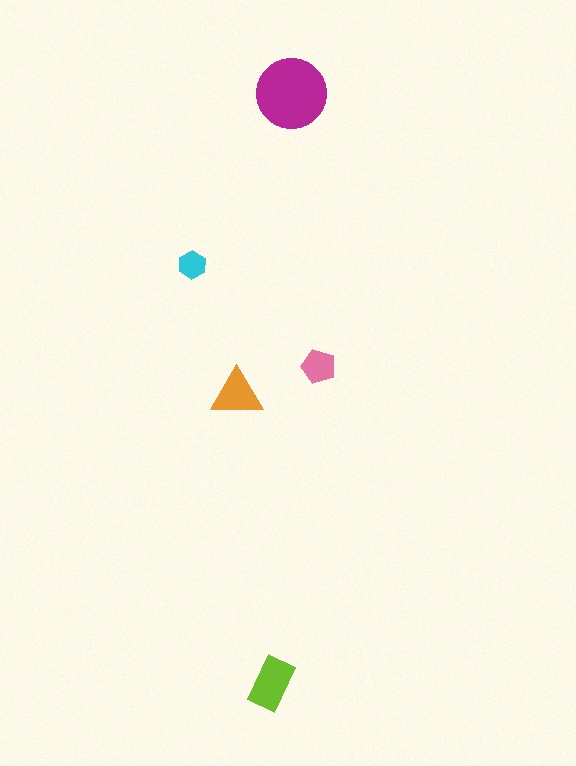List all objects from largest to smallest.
The magenta circle, the lime rectangle, the orange triangle, the pink pentagon, the cyan hexagon.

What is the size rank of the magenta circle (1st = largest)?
1st.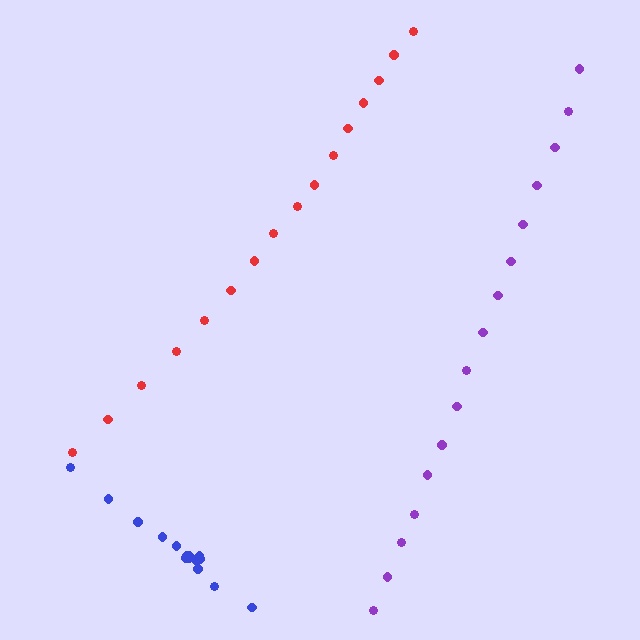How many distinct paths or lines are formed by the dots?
There are 3 distinct paths.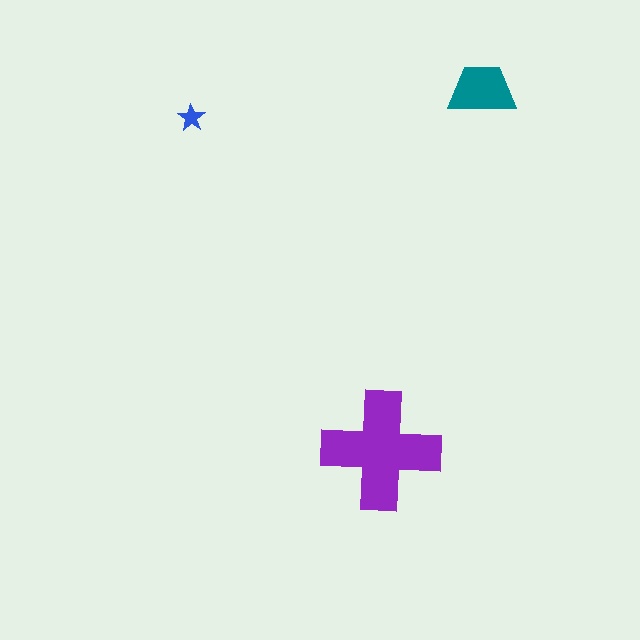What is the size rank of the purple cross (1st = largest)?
1st.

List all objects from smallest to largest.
The blue star, the teal trapezoid, the purple cross.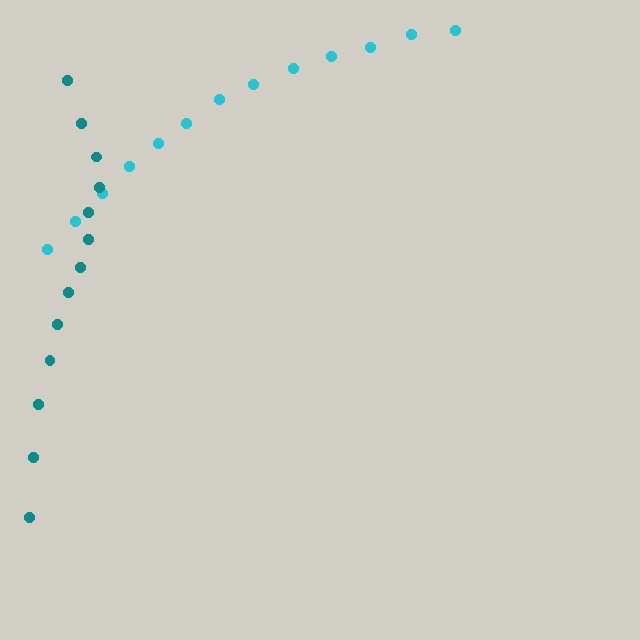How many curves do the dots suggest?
There are 2 distinct paths.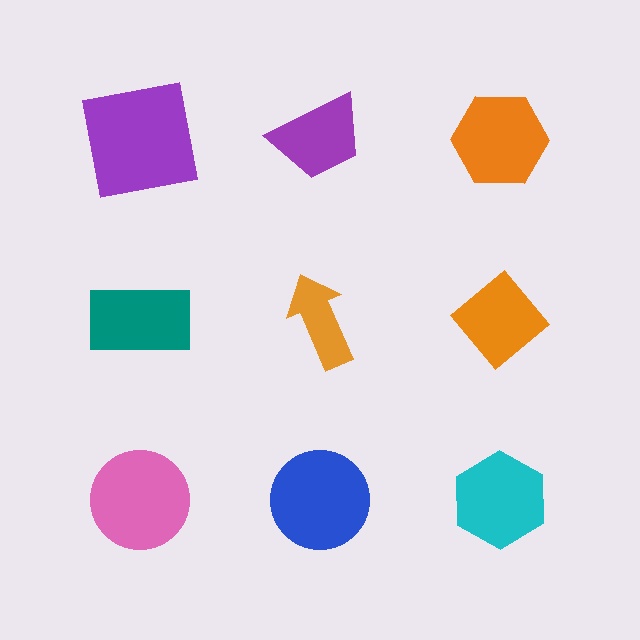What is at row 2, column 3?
An orange diamond.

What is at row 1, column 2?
A purple trapezoid.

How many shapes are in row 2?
3 shapes.